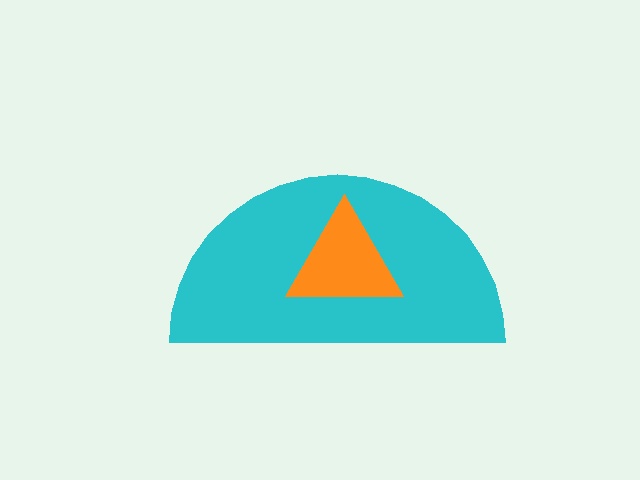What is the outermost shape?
The cyan semicircle.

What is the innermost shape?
The orange triangle.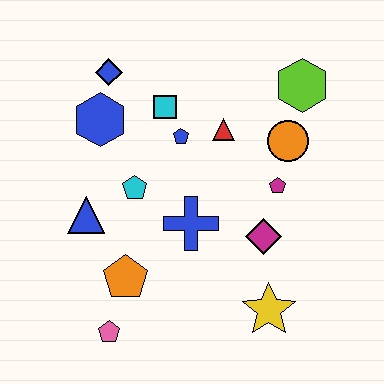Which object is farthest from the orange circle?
The pink pentagon is farthest from the orange circle.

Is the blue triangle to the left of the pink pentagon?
Yes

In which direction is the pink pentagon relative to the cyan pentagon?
The pink pentagon is below the cyan pentagon.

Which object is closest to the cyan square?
The blue pentagon is closest to the cyan square.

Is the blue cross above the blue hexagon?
No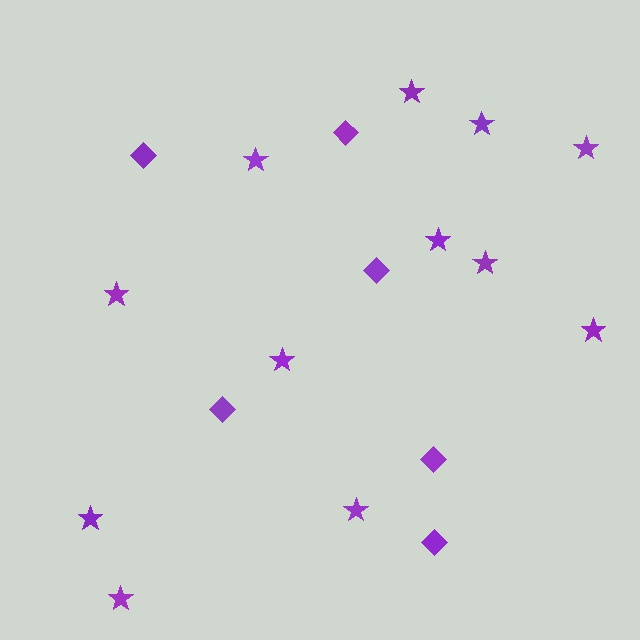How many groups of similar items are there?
There are 2 groups: one group of diamonds (6) and one group of stars (12).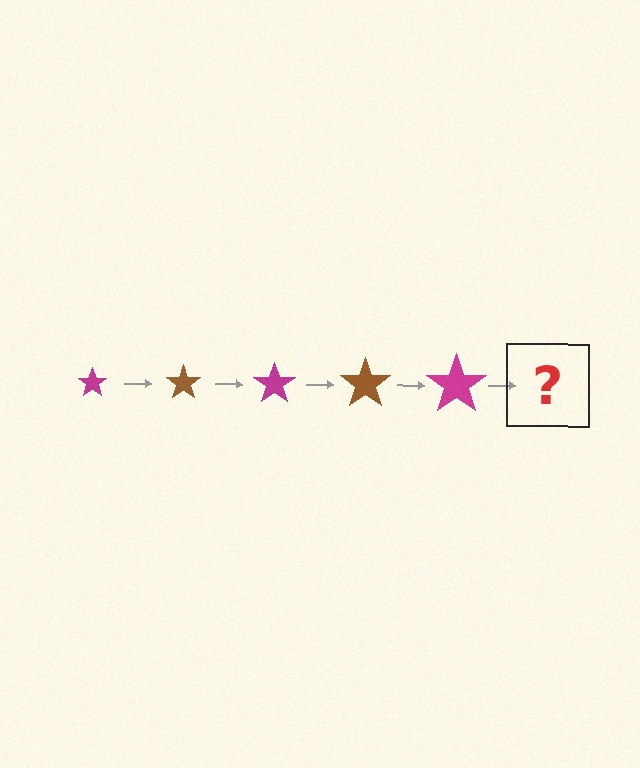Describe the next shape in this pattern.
It should be a brown star, larger than the previous one.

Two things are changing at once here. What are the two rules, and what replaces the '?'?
The two rules are that the star grows larger each step and the color cycles through magenta and brown. The '?' should be a brown star, larger than the previous one.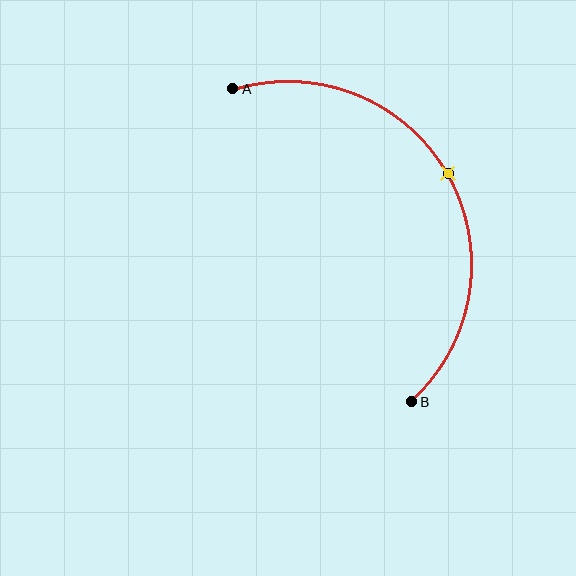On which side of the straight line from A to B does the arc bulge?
The arc bulges to the right of the straight line connecting A and B.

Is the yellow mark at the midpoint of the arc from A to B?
Yes. The yellow mark lies on the arc at equal arc-length from both A and B — it is the arc midpoint.